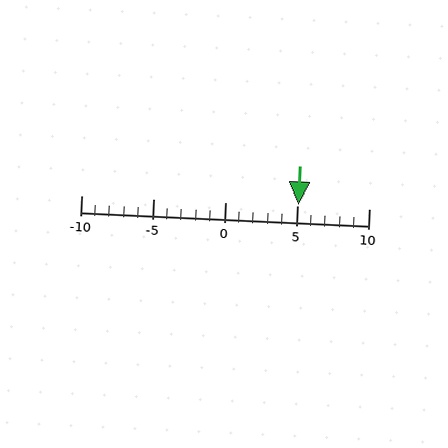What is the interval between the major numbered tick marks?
The major tick marks are spaced 5 units apart.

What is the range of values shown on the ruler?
The ruler shows values from -10 to 10.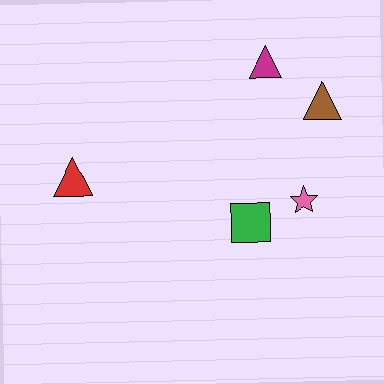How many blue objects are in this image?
There are no blue objects.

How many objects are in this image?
There are 5 objects.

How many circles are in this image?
There are no circles.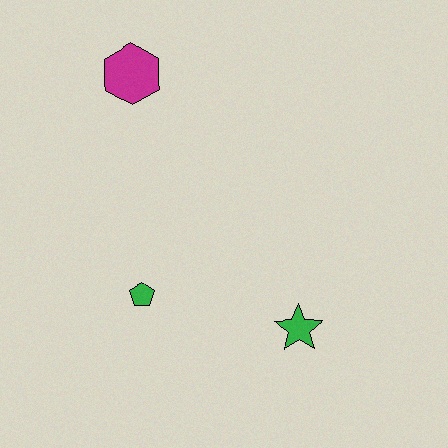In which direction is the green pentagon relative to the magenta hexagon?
The green pentagon is below the magenta hexagon.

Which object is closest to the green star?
The green pentagon is closest to the green star.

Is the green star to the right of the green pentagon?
Yes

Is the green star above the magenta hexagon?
No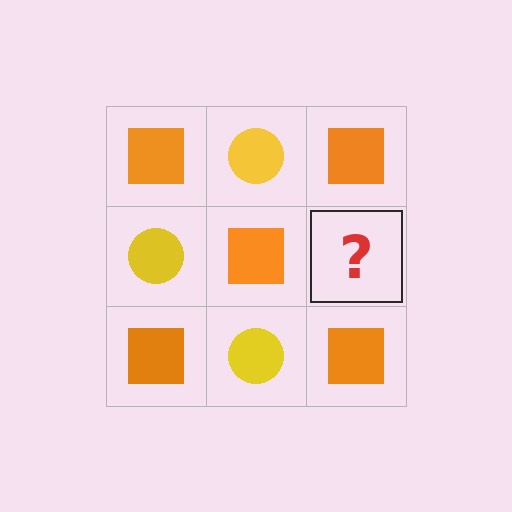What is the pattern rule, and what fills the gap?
The rule is that it alternates orange square and yellow circle in a checkerboard pattern. The gap should be filled with a yellow circle.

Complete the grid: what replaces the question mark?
The question mark should be replaced with a yellow circle.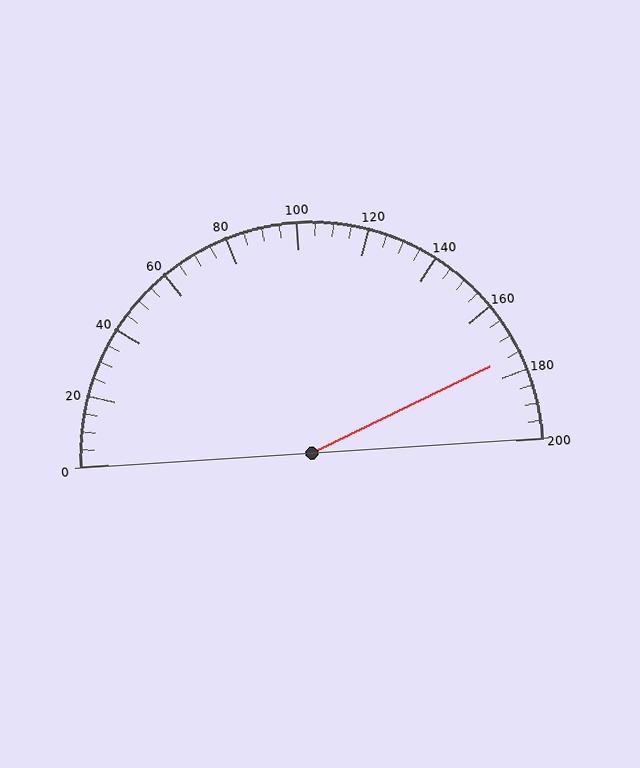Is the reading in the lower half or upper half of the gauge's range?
The reading is in the upper half of the range (0 to 200).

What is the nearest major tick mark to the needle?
The nearest major tick mark is 180.